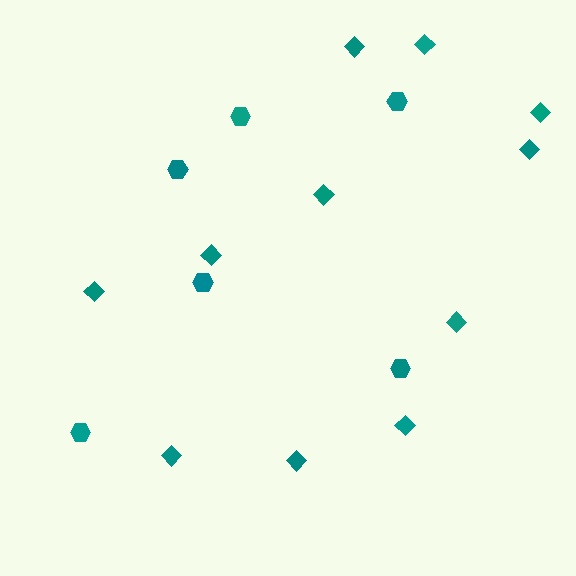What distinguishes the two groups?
There are 2 groups: one group of diamonds (11) and one group of hexagons (6).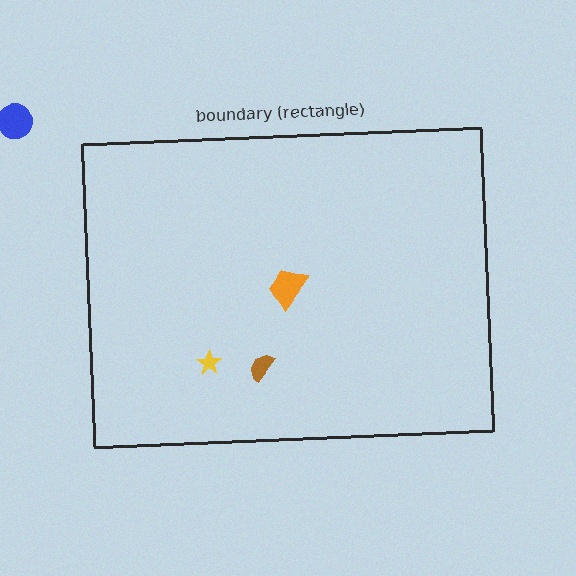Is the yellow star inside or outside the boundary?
Inside.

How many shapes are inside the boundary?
3 inside, 1 outside.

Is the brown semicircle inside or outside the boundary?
Inside.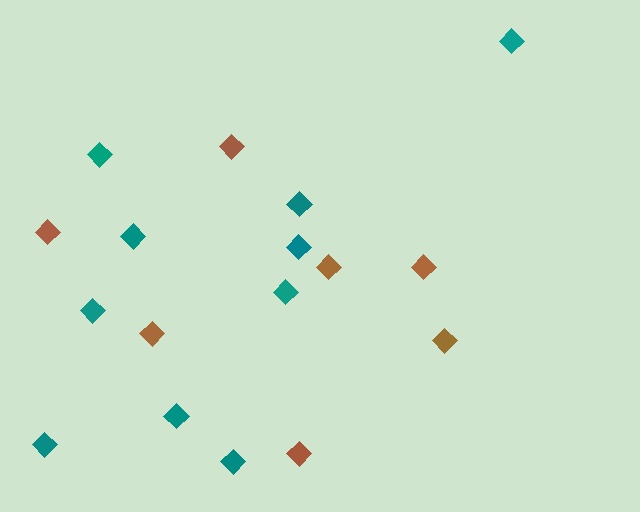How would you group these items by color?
There are 2 groups: one group of brown diamonds (7) and one group of teal diamonds (10).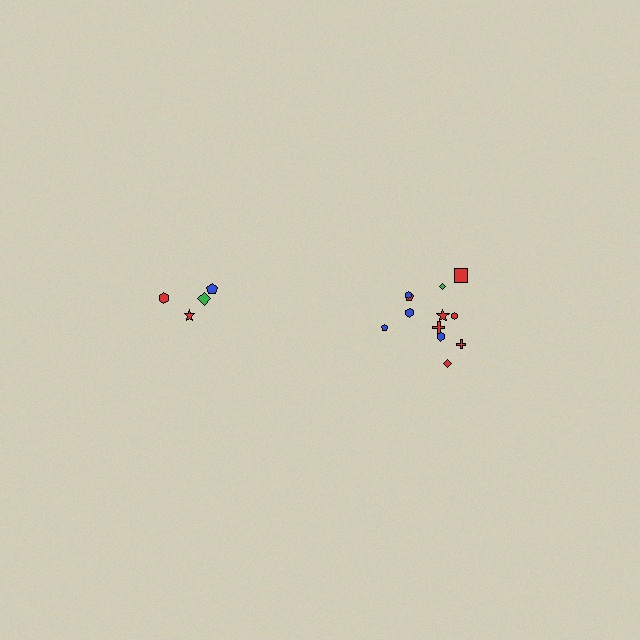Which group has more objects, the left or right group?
The right group.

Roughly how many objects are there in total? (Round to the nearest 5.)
Roughly 15 objects in total.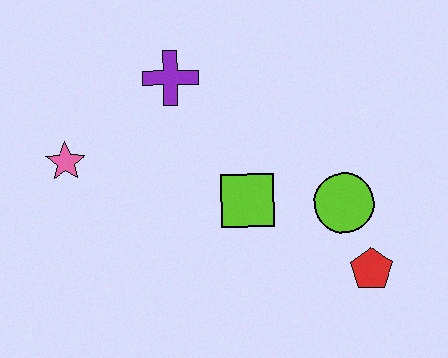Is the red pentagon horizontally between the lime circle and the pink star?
No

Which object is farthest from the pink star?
The red pentagon is farthest from the pink star.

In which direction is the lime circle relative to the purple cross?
The lime circle is to the right of the purple cross.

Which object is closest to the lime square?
The lime circle is closest to the lime square.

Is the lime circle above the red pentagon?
Yes